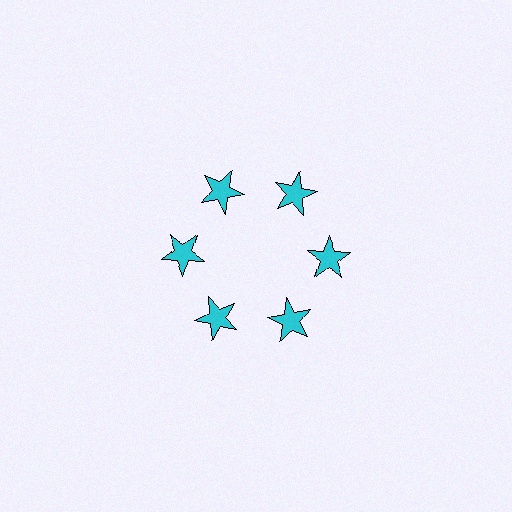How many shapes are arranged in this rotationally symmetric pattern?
There are 6 shapes, arranged in 6 groups of 1.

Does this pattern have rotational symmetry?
Yes, this pattern has 6-fold rotational symmetry. It looks the same after rotating 60 degrees around the center.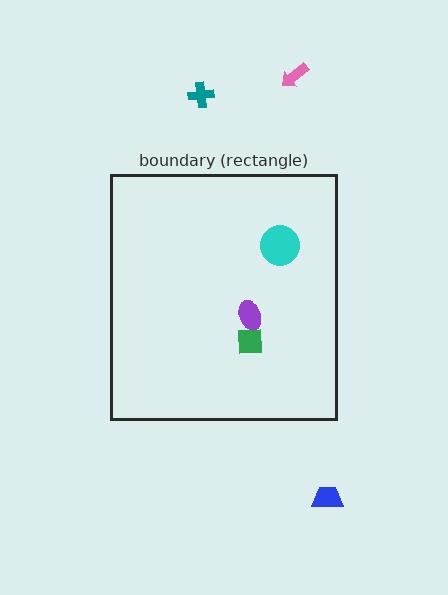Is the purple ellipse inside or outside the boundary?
Inside.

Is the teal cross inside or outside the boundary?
Outside.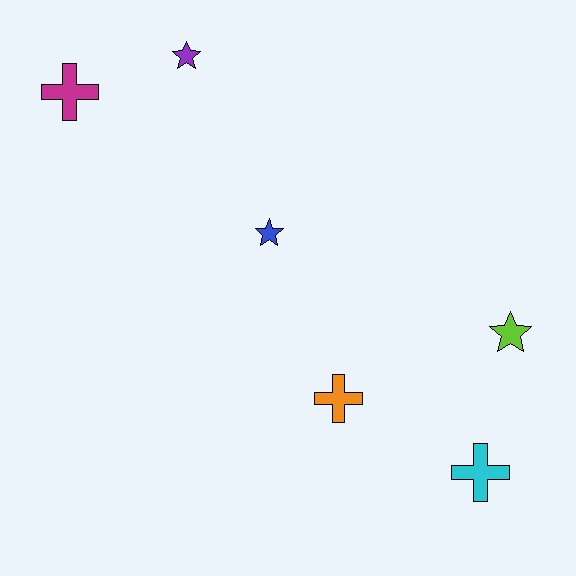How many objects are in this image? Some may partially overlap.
There are 6 objects.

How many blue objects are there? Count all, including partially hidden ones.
There is 1 blue object.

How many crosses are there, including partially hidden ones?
There are 3 crosses.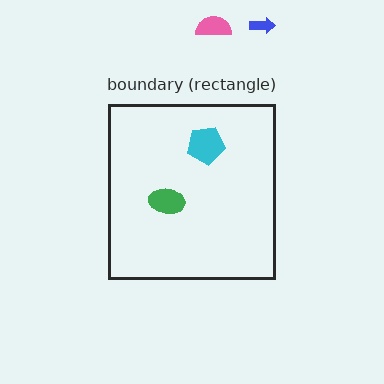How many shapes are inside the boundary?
2 inside, 2 outside.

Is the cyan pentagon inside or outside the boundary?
Inside.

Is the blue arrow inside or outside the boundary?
Outside.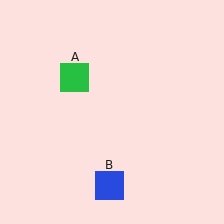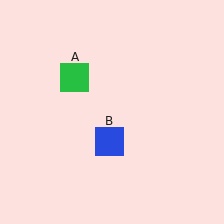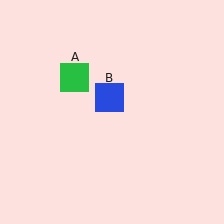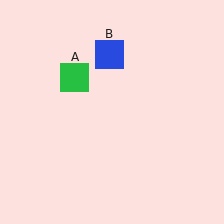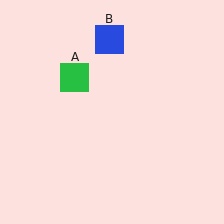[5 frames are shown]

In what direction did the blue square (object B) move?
The blue square (object B) moved up.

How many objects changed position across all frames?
1 object changed position: blue square (object B).